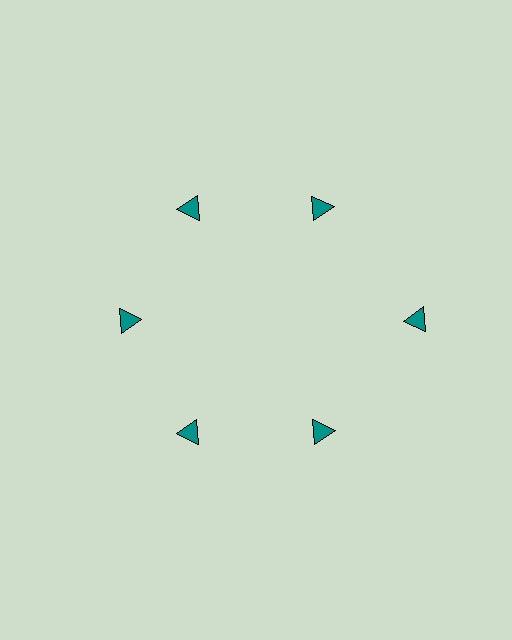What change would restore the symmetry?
The symmetry would be restored by moving it inward, back onto the ring so that all 6 triangles sit at equal angles and equal distance from the center.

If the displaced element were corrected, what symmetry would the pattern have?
It would have 6-fold rotational symmetry — the pattern would map onto itself every 60 degrees.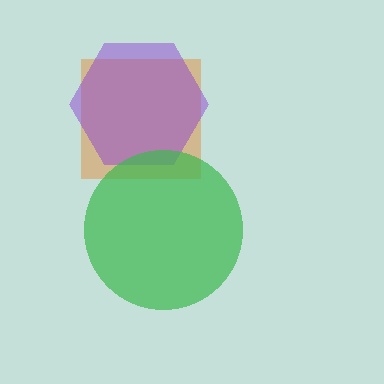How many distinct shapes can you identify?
There are 3 distinct shapes: an orange square, a purple hexagon, a green circle.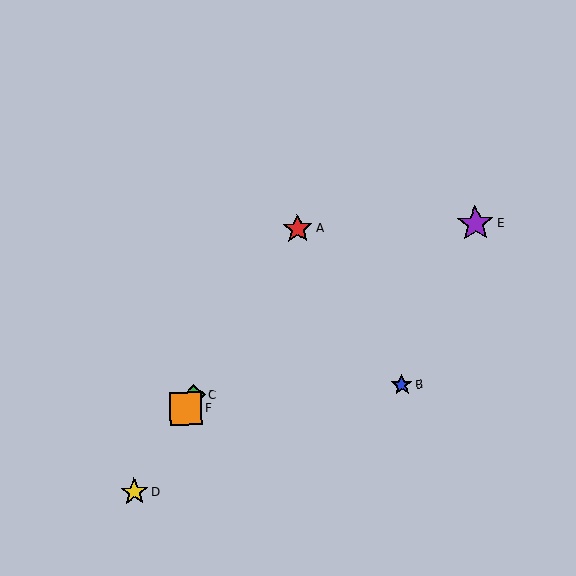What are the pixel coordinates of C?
Object C is at (194, 395).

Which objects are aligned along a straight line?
Objects A, C, D, F are aligned along a straight line.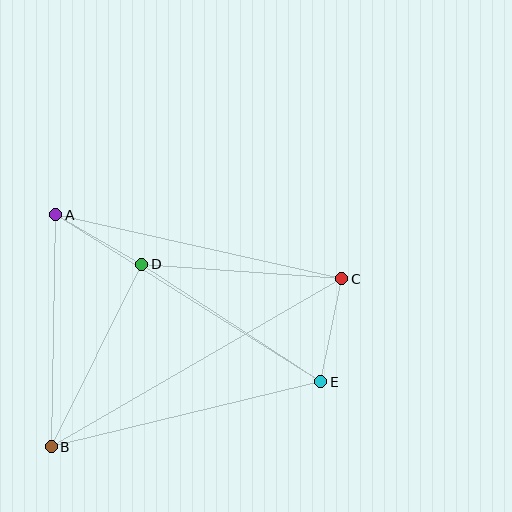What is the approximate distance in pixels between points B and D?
The distance between B and D is approximately 204 pixels.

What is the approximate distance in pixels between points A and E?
The distance between A and E is approximately 313 pixels.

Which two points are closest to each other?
Points A and D are closest to each other.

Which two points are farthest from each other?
Points B and C are farthest from each other.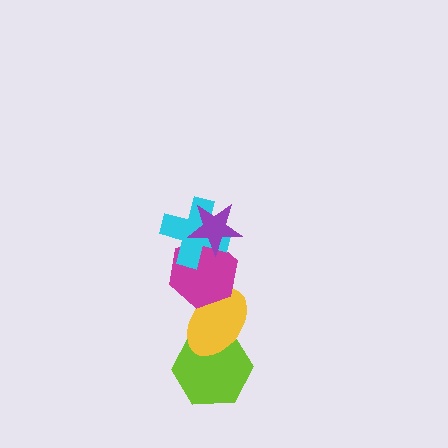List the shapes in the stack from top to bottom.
From top to bottom: the purple star, the cyan cross, the magenta hexagon, the yellow ellipse, the lime hexagon.